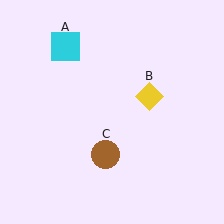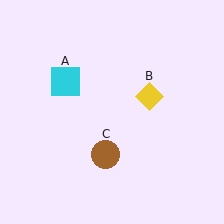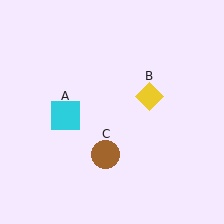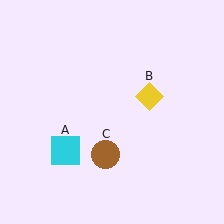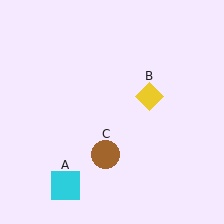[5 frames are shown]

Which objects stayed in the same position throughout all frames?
Yellow diamond (object B) and brown circle (object C) remained stationary.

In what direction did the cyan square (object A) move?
The cyan square (object A) moved down.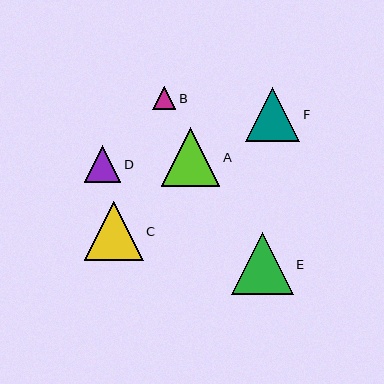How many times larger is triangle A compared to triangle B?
Triangle A is approximately 2.6 times the size of triangle B.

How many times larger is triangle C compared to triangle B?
Triangle C is approximately 2.6 times the size of triangle B.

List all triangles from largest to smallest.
From largest to smallest: E, C, A, F, D, B.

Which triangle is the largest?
Triangle E is the largest with a size of approximately 62 pixels.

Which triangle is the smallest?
Triangle B is the smallest with a size of approximately 23 pixels.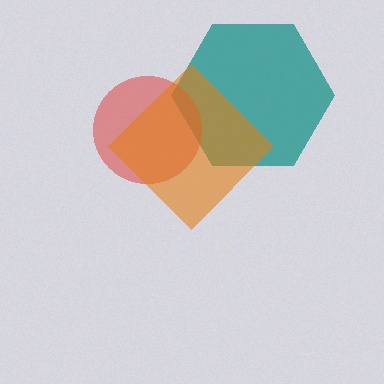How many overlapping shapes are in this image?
There are 3 overlapping shapes in the image.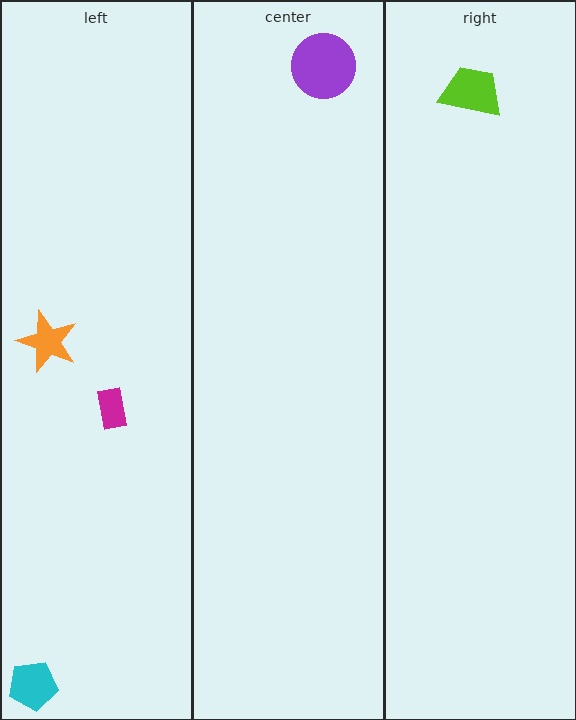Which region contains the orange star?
The left region.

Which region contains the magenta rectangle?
The left region.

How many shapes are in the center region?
1.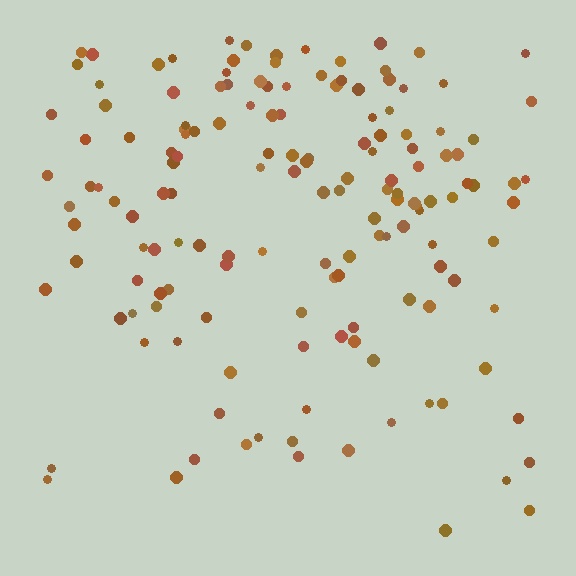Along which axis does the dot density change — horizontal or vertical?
Vertical.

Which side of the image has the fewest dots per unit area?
The bottom.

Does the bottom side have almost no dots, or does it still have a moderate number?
Still a moderate number, just noticeably fewer than the top.